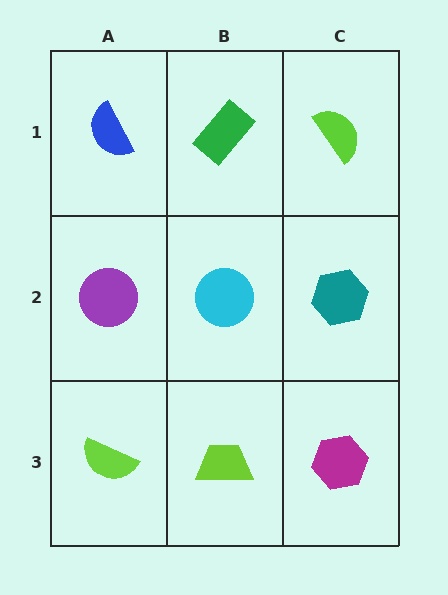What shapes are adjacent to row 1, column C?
A teal hexagon (row 2, column C), a green rectangle (row 1, column B).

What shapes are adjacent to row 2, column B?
A green rectangle (row 1, column B), a lime trapezoid (row 3, column B), a purple circle (row 2, column A), a teal hexagon (row 2, column C).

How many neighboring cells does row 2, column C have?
3.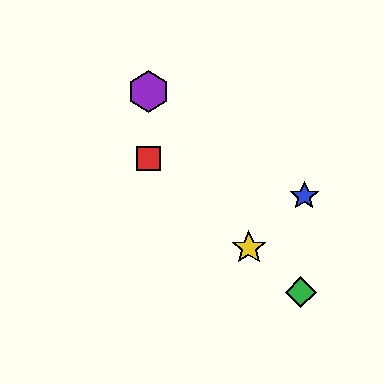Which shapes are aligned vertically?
The red square, the purple hexagon are aligned vertically.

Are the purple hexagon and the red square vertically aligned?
Yes, both are at x≈148.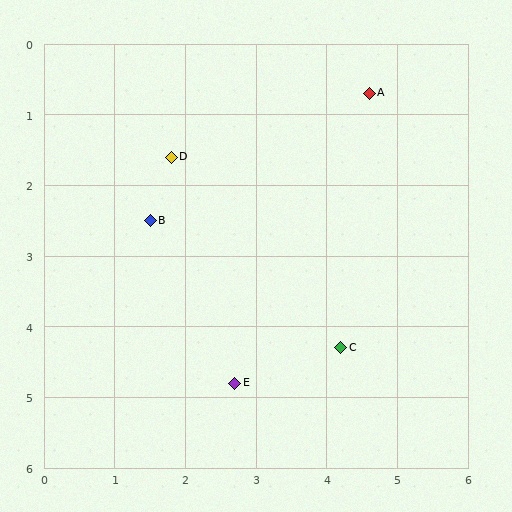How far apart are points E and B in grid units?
Points E and B are about 2.6 grid units apart.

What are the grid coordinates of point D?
Point D is at approximately (1.8, 1.6).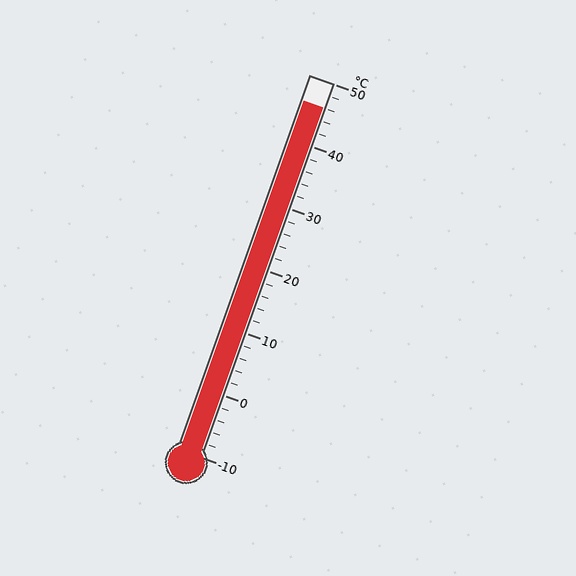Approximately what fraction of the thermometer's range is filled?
The thermometer is filled to approximately 95% of its range.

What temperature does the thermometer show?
The thermometer shows approximately 46°C.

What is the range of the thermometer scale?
The thermometer scale ranges from -10°C to 50°C.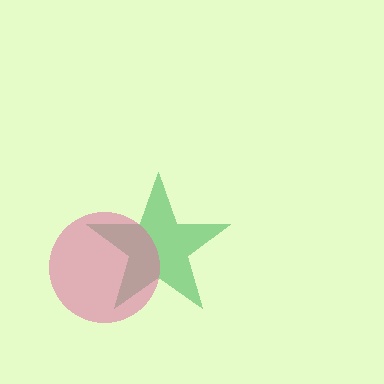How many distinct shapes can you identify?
There are 2 distinct shapes: a green star, a pink circle.